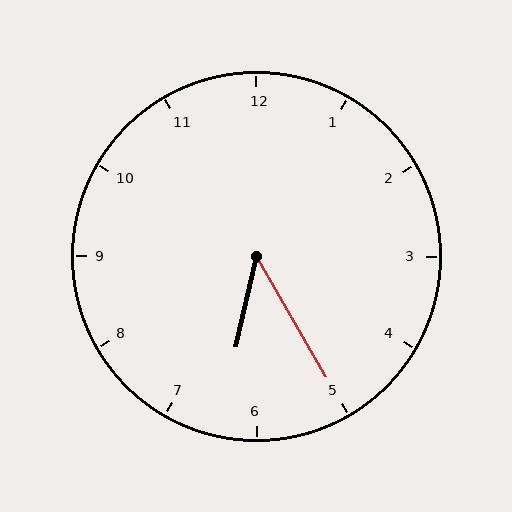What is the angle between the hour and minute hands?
Approximately 42 degrees.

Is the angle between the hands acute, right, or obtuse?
It is acute.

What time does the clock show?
6:25.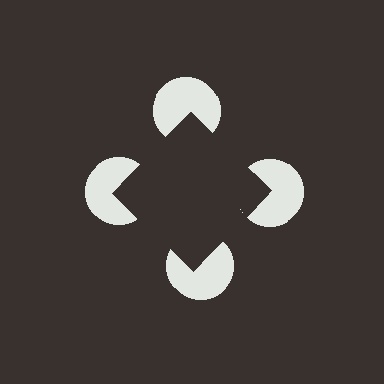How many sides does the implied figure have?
4 sides.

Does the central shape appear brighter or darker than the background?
It typically appears slightly darker than the background, even though no actual brightness change is drawn.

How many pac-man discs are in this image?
There are 4 — one at each vertex of the illusory square.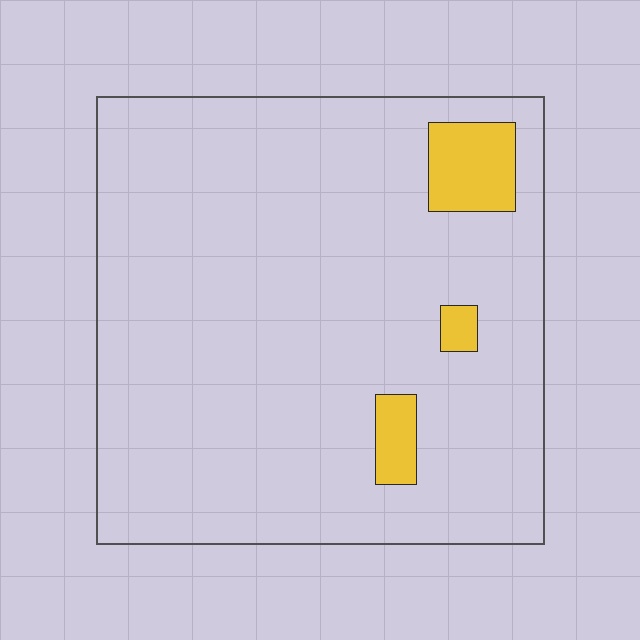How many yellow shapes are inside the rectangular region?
3.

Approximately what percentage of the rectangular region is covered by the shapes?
Approximately 5%.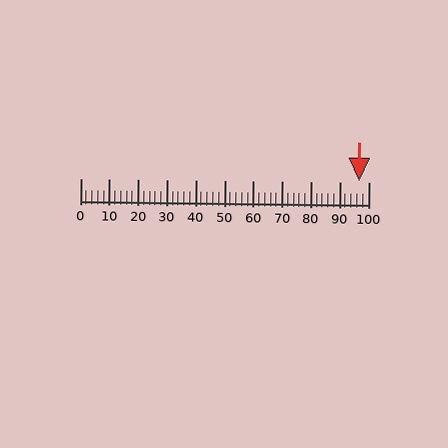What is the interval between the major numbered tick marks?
The major tick marks are spaced 10 units apart.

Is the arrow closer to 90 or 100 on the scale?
The arrow is closer to 100.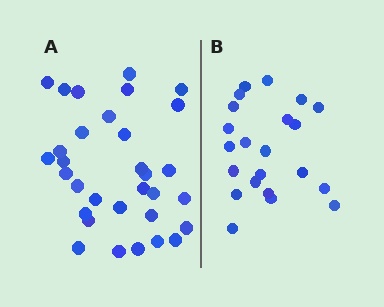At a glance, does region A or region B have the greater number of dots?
Region A (the left region) has more dots.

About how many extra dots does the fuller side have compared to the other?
Region A has roughly 10 or so more dots than region B.